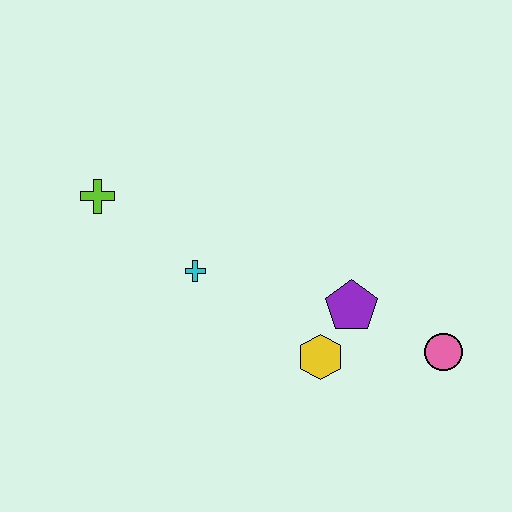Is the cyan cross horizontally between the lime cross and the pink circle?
Yes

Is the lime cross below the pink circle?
No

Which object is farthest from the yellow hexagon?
The lime cross is farthest from the yellow hexagon.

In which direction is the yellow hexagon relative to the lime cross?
The yellow hexagon is to the right of the lime cross.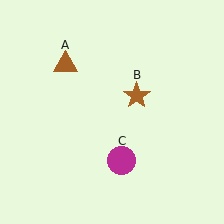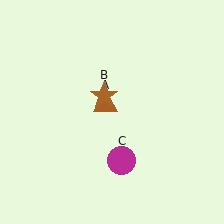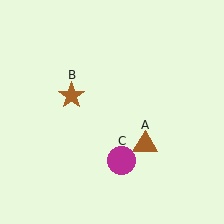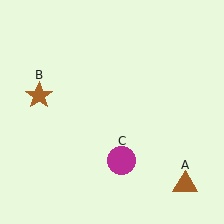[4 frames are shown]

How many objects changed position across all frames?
2 objects changed position: brown triangle (object A), brown star (object B).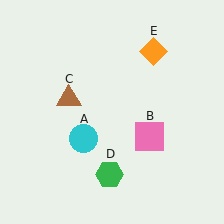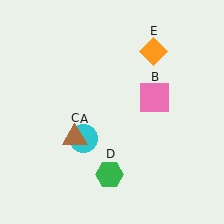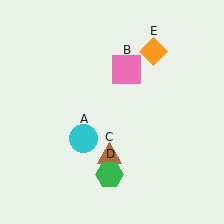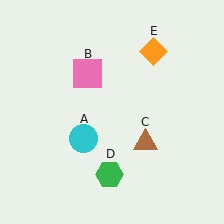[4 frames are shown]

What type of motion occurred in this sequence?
The pink square (object B), brown triangle (object C) rotated counterclockwise around the center of the scene.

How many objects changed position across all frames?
2 objects changed position: pink square (object B), brown triangle (object C).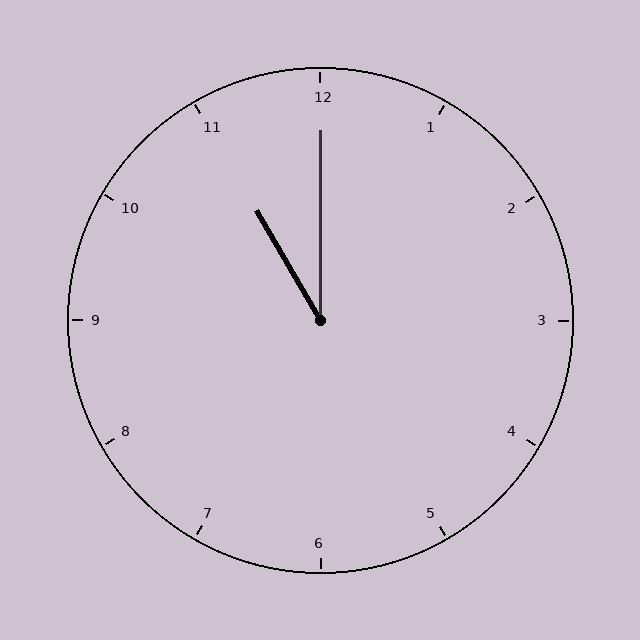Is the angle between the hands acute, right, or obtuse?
It is acute.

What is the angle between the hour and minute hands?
Approximately 30 degrees.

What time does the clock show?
11:00.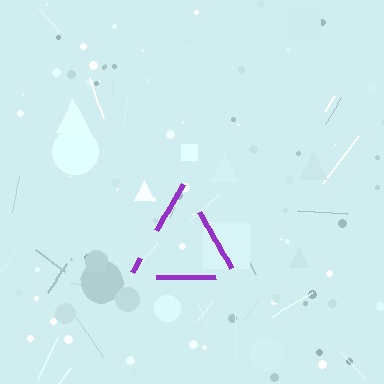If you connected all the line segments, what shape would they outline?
They would outline a triangle.